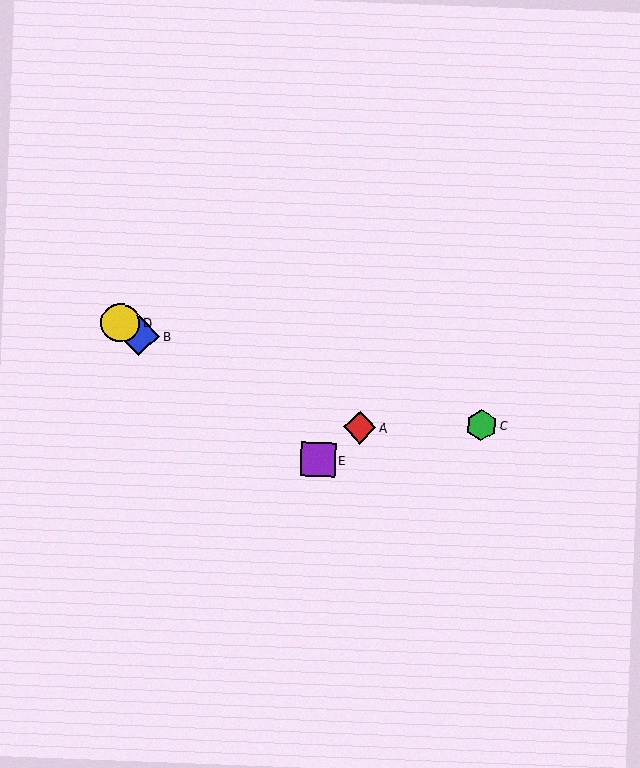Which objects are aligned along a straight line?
Objects B, D, E are aligned along a straight line.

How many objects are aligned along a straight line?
3 objects (B, D, E) are aligned along a straight line.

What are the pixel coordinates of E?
Object E is at (318, 460).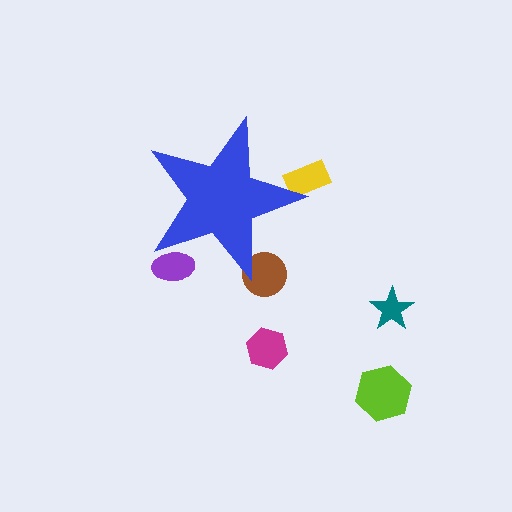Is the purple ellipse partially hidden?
Yes, the purple ellipse is partially hidden behind the blue star.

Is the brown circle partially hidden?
Yes, the brown circle is partially hidden behind the blue star.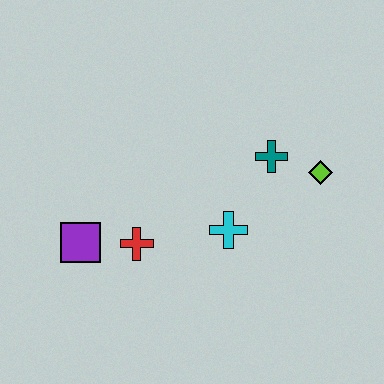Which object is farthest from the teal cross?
The purple square is farthest from the teal cross.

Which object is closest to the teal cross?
The lime diamond is closest to the teal cross.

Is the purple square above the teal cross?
No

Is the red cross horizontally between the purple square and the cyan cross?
Yes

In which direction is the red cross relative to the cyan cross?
The red cross is to the left of the cyan cross.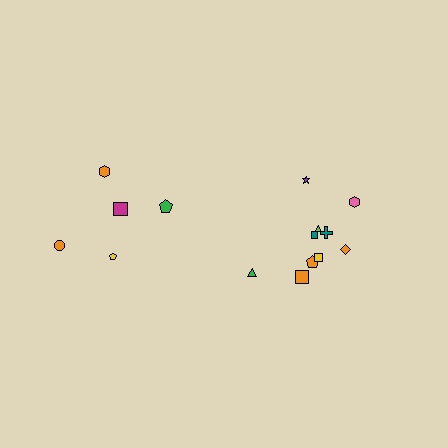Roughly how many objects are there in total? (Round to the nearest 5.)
Roughly 15 objects in total.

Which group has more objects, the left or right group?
The right group.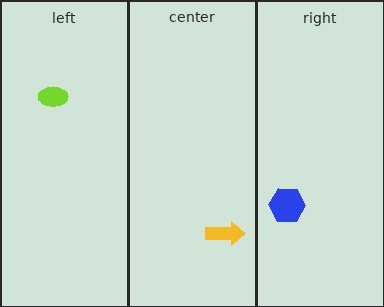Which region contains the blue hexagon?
The right region.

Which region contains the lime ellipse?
The left region.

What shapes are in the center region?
The yellow arrow.